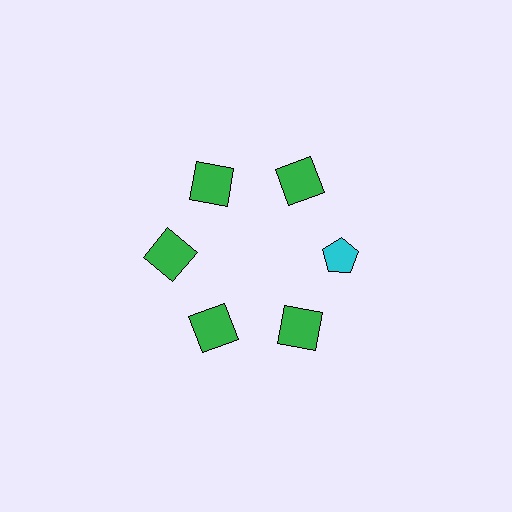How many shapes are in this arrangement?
There are 6 shapes arranged in a ring pattern.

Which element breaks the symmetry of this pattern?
The cyan pentagon at roughly the 3 o'clock position breaks the symmetry. All other shapes are green squares.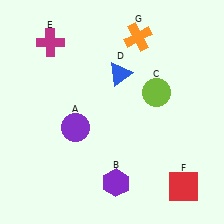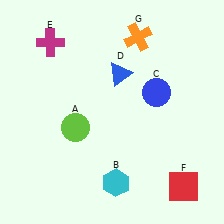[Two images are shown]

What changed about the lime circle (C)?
In Image 1, C is lime. In Image 2, it changed to blue.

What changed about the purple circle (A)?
In Image 1, A is purple. In Image 2, it changed to lime.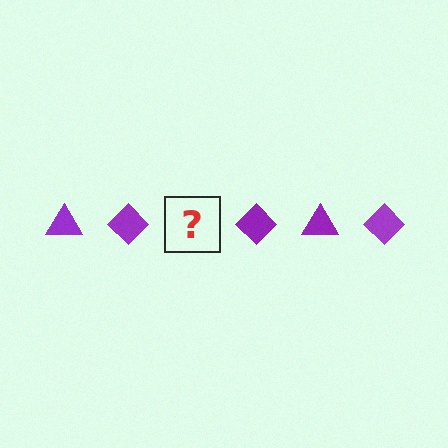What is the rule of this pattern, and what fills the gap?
The rule is that the pattern cycles through triangle, diamond shapes in purple. The gap should be filled with a purple triangle.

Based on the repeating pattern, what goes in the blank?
The blank should be a purple triangle.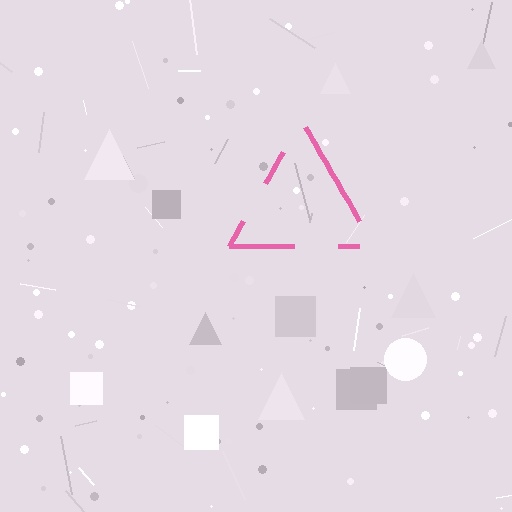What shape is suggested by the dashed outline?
The dashed outline suggests a triangle.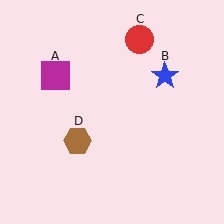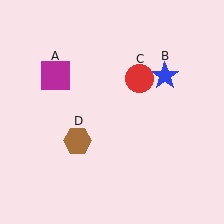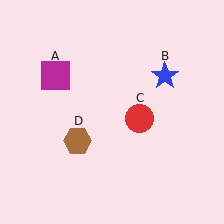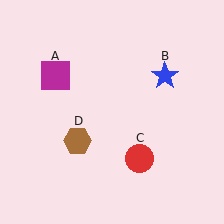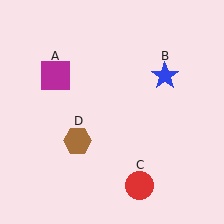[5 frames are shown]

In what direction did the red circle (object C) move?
The red circle (object C) moved down.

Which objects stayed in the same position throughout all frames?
Magenta square (object A) and blue star (object B) and brown hexagon (object D) remained stationary.